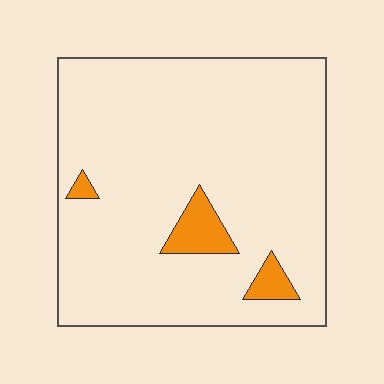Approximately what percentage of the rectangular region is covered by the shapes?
Approximately 5%.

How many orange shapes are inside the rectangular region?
3.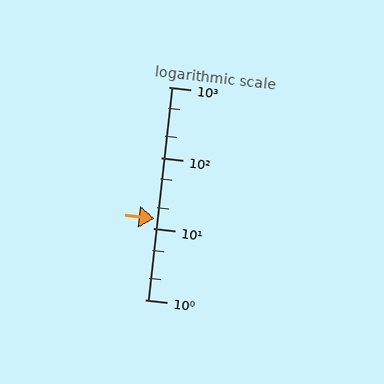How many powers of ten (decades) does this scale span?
The scale spans 3 decades, from 1 to 1000.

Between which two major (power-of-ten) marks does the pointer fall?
The pointer is between 10 and 100.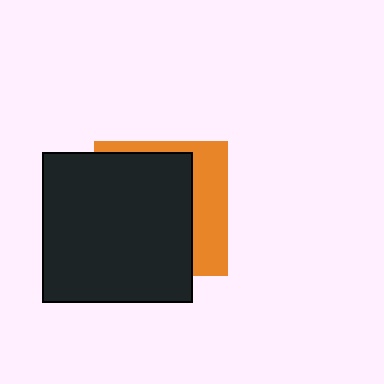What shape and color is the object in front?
The object in front is a black square.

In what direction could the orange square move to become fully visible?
The orange square could move right. That would shift it out from behind the black square entirely.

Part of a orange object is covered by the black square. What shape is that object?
It is a square.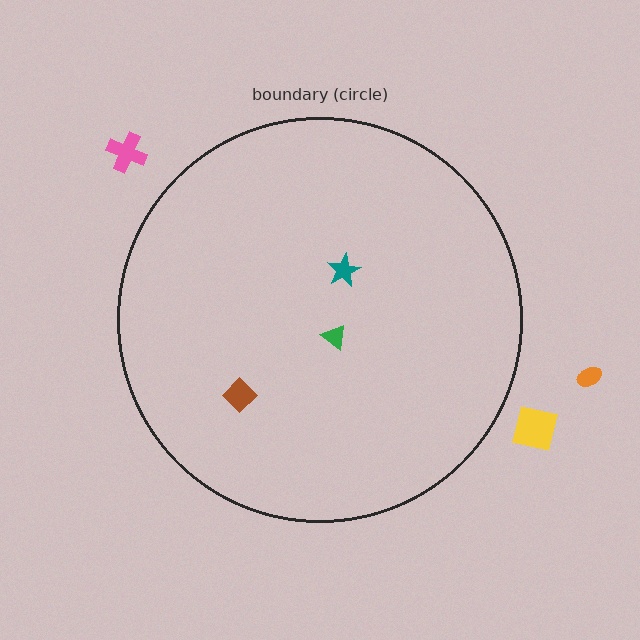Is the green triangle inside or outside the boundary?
Inside.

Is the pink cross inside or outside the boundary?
Outside.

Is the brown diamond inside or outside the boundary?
Inside.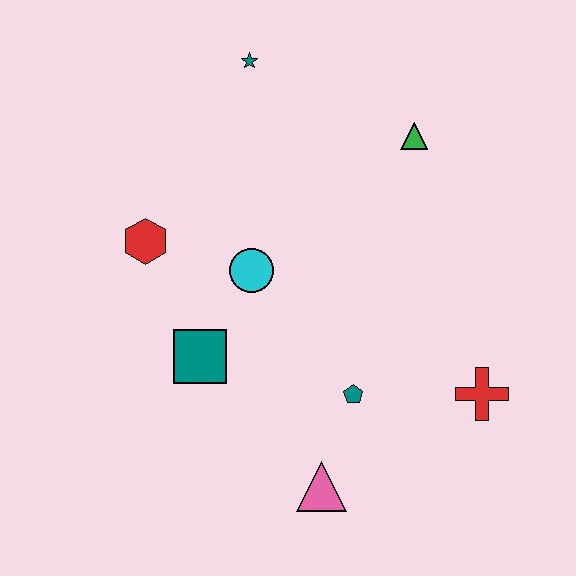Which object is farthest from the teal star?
The pink triangle is farthest from the teal star.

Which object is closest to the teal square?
The cyan circle is closest to the teal square.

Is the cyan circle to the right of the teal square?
Yes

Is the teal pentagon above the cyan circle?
No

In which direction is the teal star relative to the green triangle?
The teal star is to the left of the green triangle.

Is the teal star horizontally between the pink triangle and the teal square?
Yes